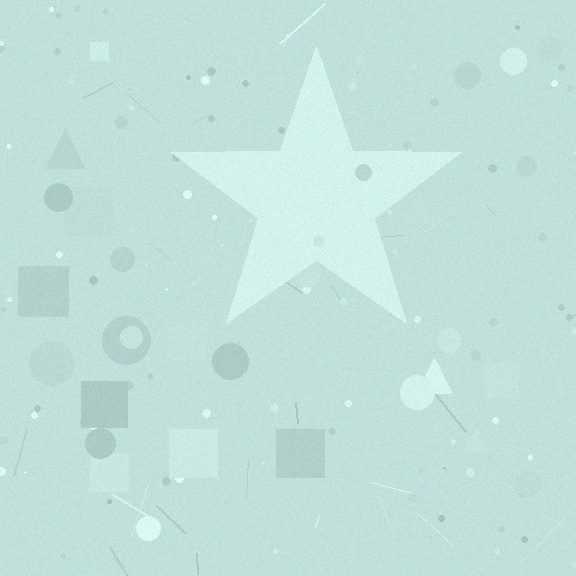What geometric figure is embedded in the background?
A star is embedded in the background.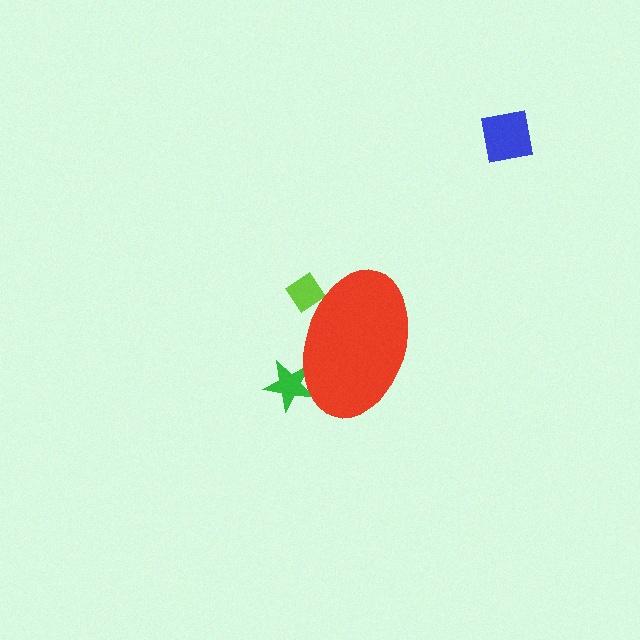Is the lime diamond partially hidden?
Yes, the lime diamond is partially hidden behind the red ellipse.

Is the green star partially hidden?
Yes, the green star is partially hidden behind the red ellipse.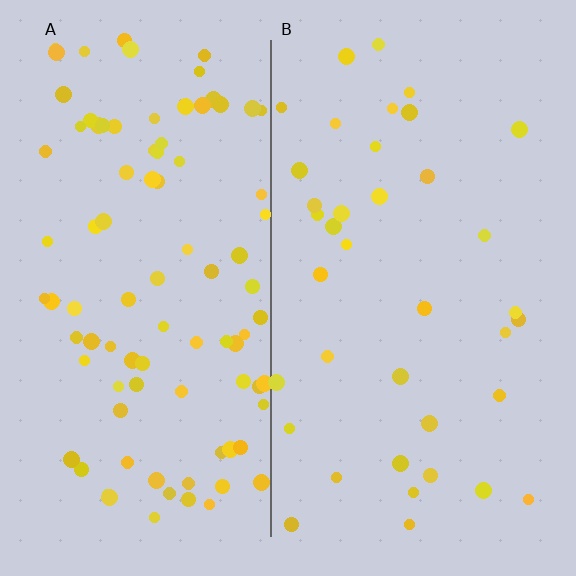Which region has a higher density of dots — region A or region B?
A (the left).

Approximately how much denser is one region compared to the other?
Approximately 2.5× — region A over region B.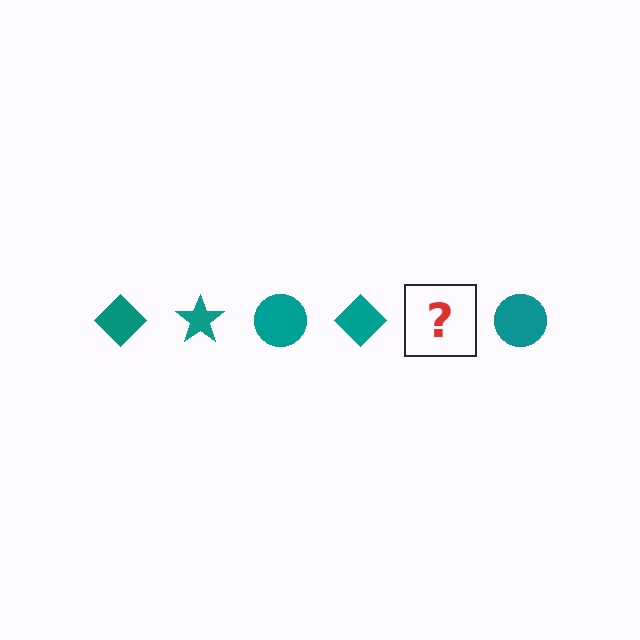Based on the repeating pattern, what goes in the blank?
The blank should be a teal star.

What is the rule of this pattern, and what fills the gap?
The rule is that the pattern cycles through diamond, star, circle shapes in teal. The gap should be filled with a teal star.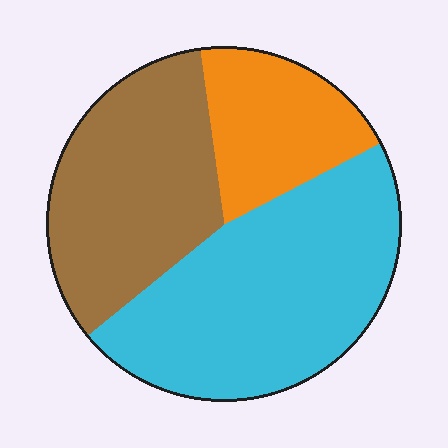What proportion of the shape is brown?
Brown takes up between a quarter and a half of the shape.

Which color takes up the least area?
Orange, at roughly 20%.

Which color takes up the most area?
Cyan, at roughly 45%.